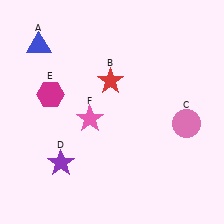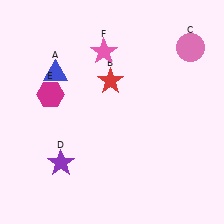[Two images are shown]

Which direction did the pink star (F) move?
The pink star (F) moved up.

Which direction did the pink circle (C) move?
The pink circle (C) moved up.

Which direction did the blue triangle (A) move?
The blue triangle (A) moved down.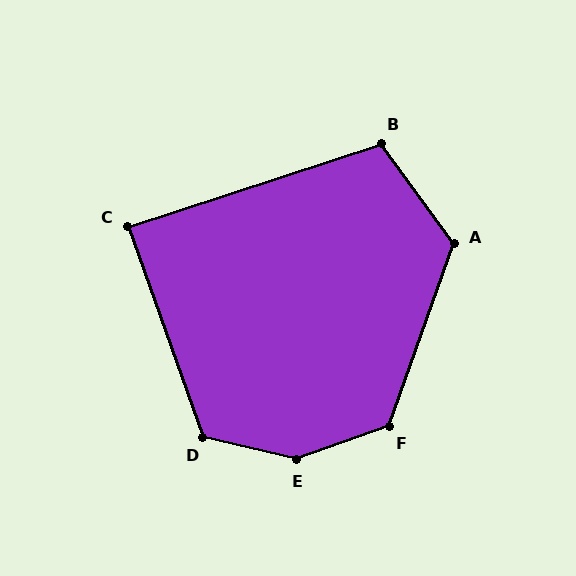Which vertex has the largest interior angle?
E, at approximately 147 degrees.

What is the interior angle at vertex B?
Approximately 108 degrees (obtuse).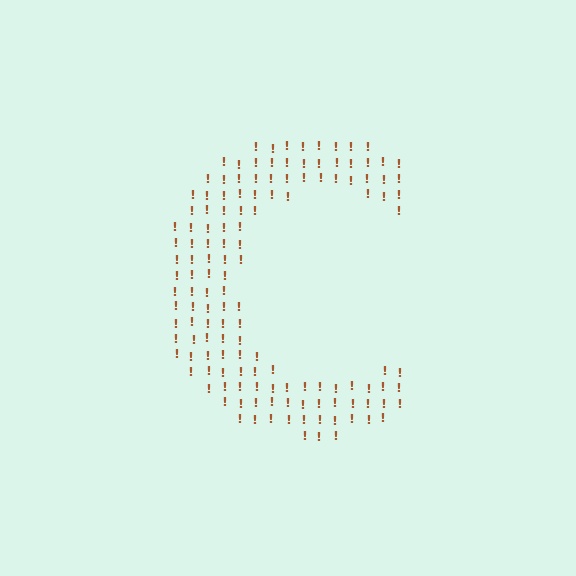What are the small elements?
The small elements are exclamation marks.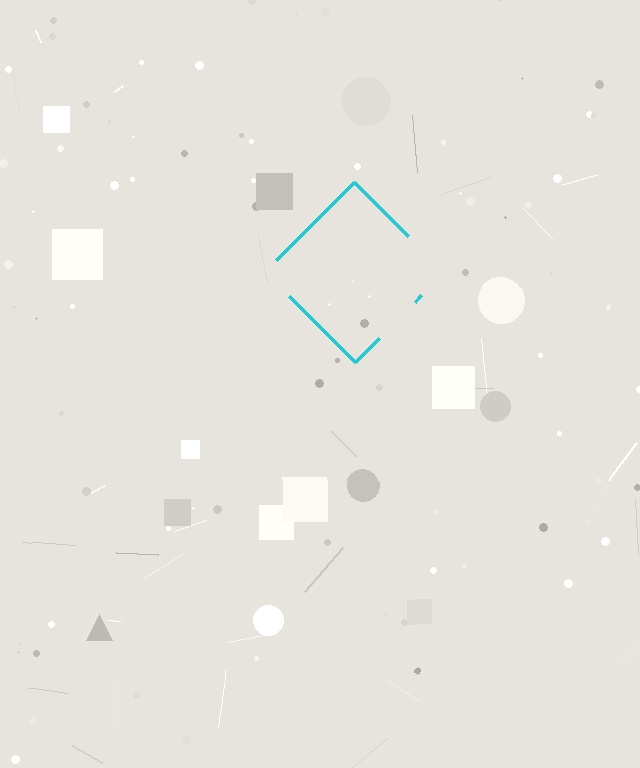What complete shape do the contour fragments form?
The contour fragments form a diamond.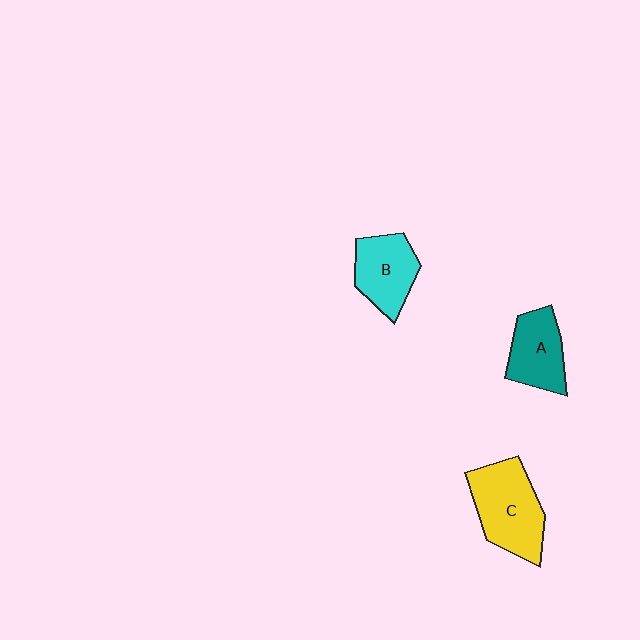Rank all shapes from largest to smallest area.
From largest to smallest: C (yellow), B (cyan), A (teal).